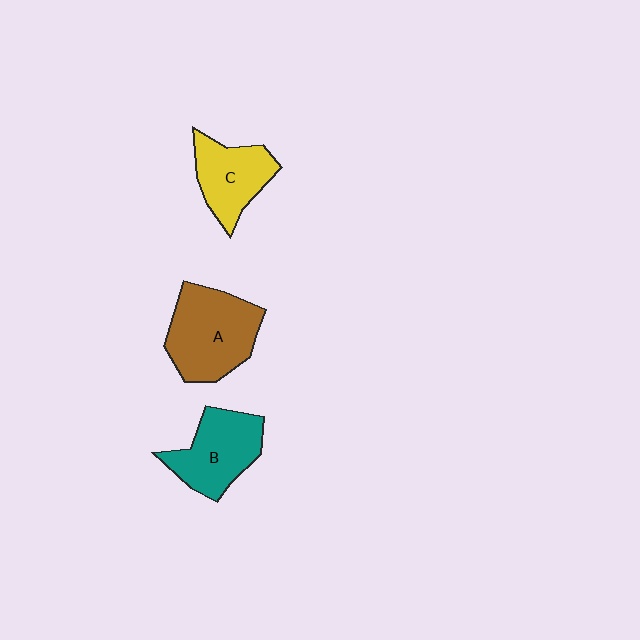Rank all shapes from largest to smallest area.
From largest to smallest: A (brown), B (teal), C (yellow).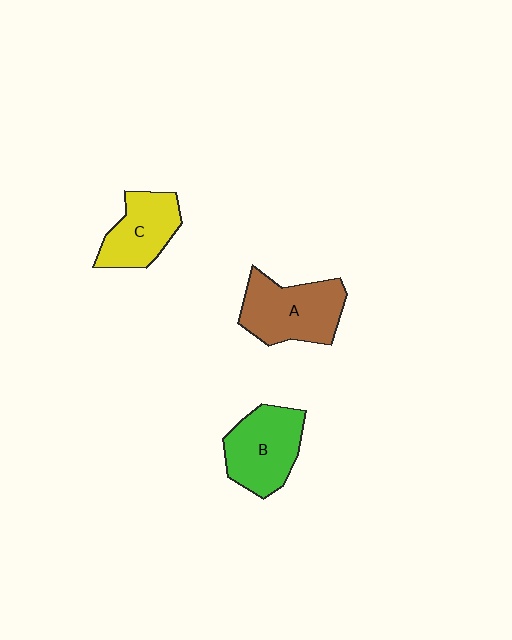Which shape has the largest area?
Shape A (brown).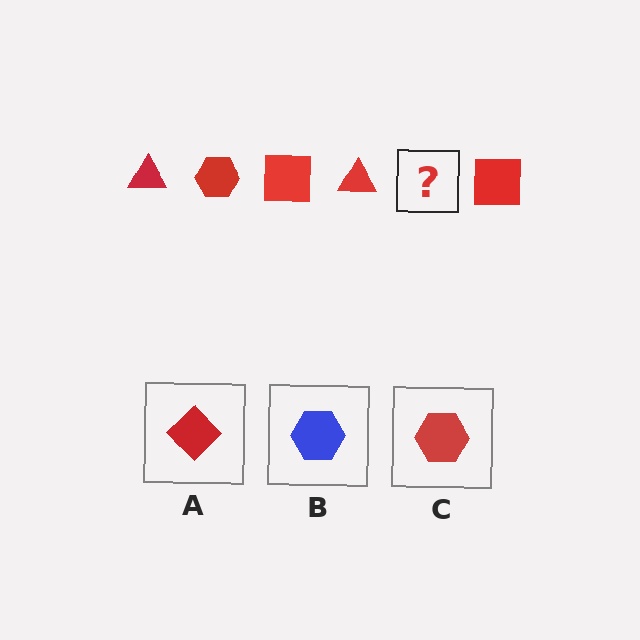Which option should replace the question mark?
Option C.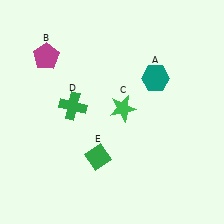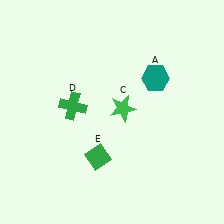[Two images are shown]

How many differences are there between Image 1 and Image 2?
There is 1 difference between the two images.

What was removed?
The magenta pentagon (B) was removed in Image 2.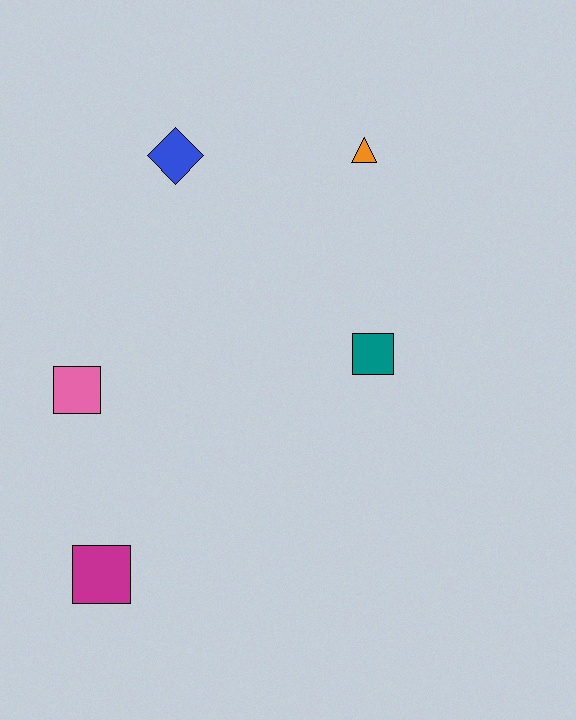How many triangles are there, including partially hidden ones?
There is 1 triangle.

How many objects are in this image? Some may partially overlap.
There are 5 objects.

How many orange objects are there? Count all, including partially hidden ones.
There is 1 orange object.